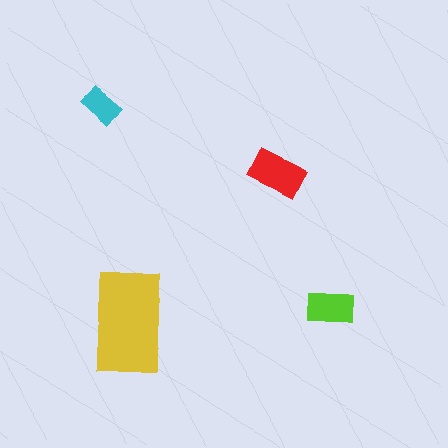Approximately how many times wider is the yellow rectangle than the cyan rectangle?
About 2.5 times wider.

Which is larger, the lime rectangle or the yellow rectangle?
The yellow one.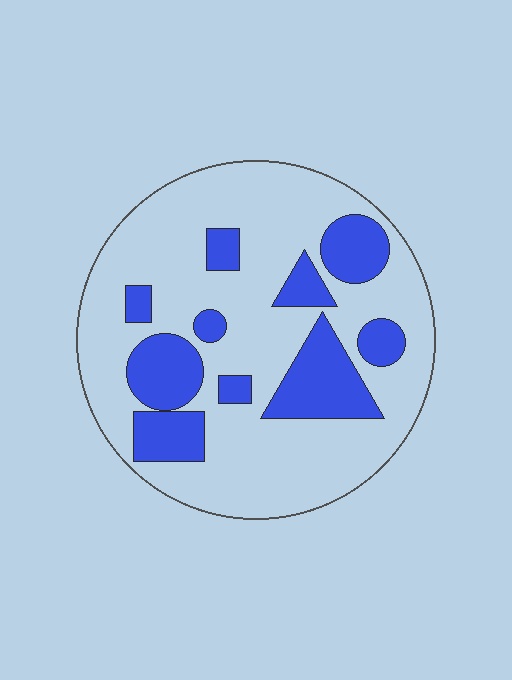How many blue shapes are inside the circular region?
10.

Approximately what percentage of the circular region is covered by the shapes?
Approximately 25%.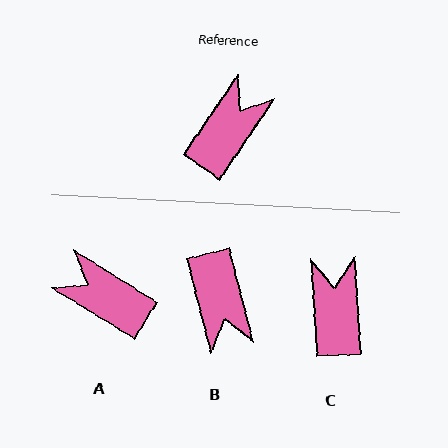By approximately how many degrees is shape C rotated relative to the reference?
Approximately 38 degrees counter-clockwise.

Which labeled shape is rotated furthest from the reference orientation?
B, about 131 degrees away.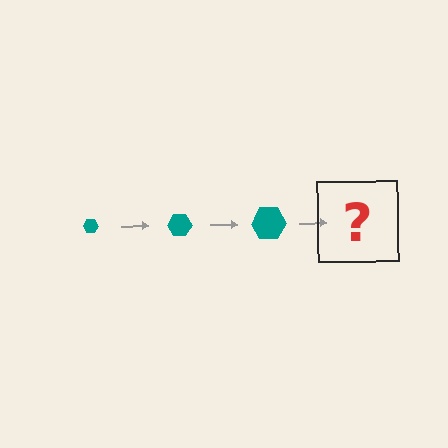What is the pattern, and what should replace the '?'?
The pattern is that the hexagon gets progressively larger each step. The '?' should be a teal hexagon, larger than the previous one.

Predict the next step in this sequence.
The next step is a teal hexagon, larger than the previous one.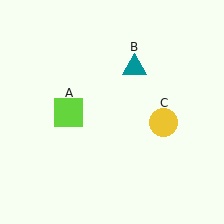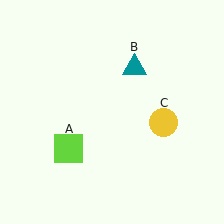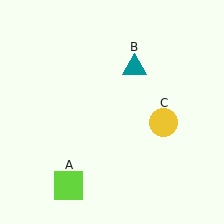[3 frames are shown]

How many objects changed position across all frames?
1 object changed position: lime square (object A).